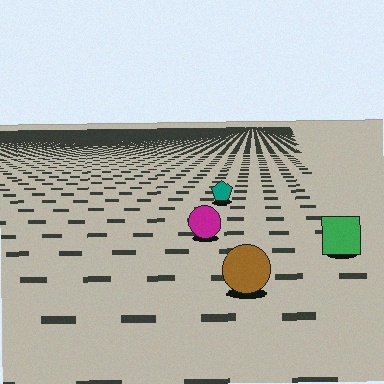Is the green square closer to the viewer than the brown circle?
No. The brown circle is closer — you can tell from the texture gradient: the ground texture is coarser near it.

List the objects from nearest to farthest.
From nearest to farthest: the brown circle, the green square, the magenta circle, the teal pentagon.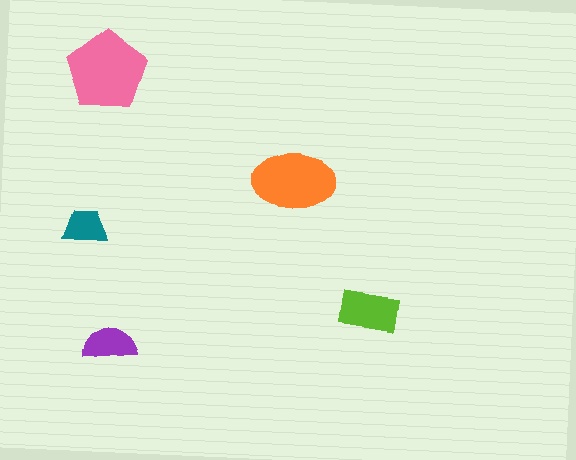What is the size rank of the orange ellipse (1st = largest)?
2nd.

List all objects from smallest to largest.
The teal trapezoid, the purple semicircle, the lime rectangle, the orange ellipse, the pink pentagon.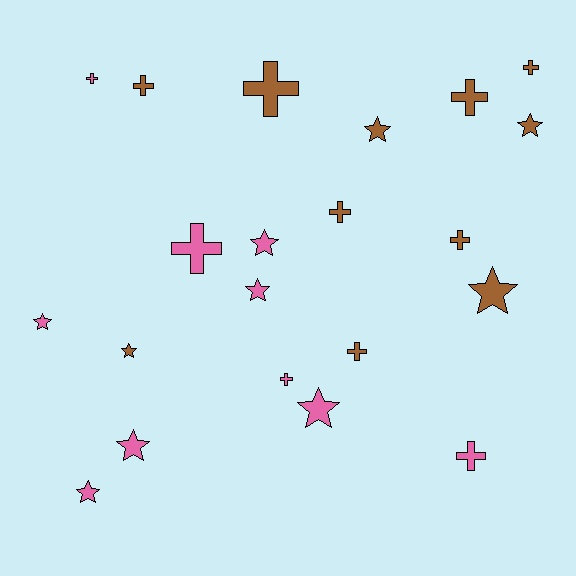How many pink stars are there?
There are 6 pink stars.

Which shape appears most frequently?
Cross, with 11 objects.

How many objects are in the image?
There are 21 objects.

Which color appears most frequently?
Brown, with 11 objects.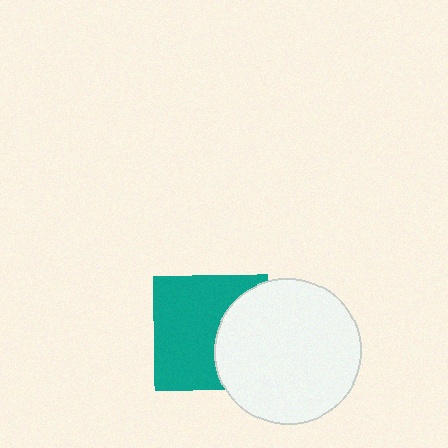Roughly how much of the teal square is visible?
About half of it is visible (roughly 63%).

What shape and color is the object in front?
The object in front is a white circle.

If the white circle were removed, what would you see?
You would see the complete teal square.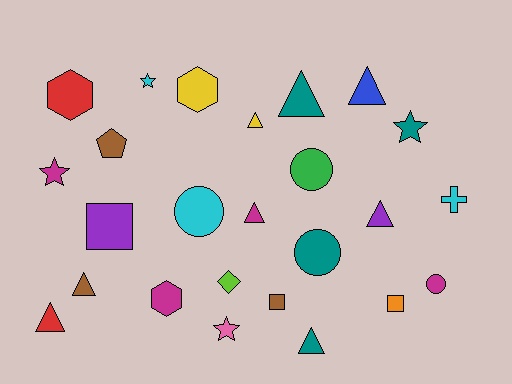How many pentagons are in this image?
There is 1 pentagon.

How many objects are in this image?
There are 25 objects.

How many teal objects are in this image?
There are 4 teal objects.